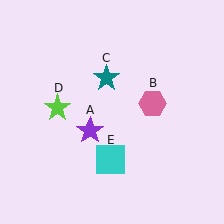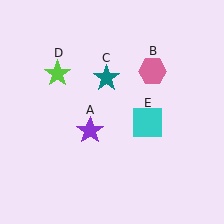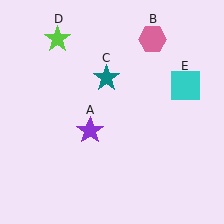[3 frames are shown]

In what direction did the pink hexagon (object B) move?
The pink hexagon (object B) moved up.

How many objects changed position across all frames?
3 objects changed position: pink hexagon (object B), lime star (object D), cyan square (object E).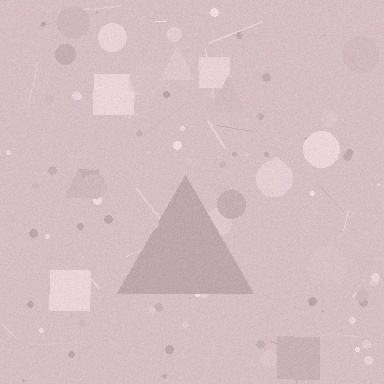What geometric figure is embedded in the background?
A triangle is embedded in the background.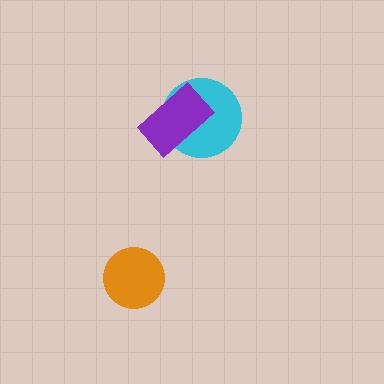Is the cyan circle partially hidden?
Yes, it is partially covered by another shape.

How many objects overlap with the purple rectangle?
1 object overlaps with the purple rectangle.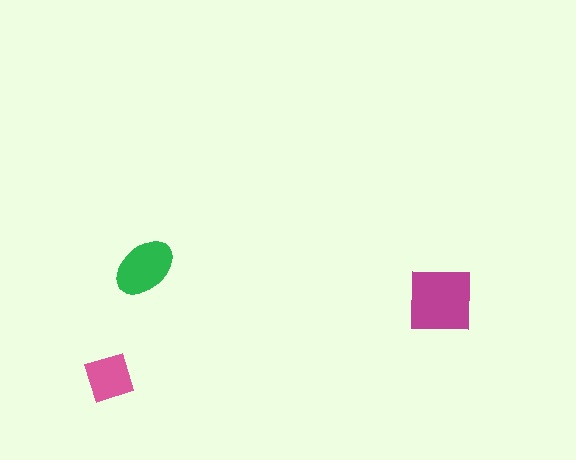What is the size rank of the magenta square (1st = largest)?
1st.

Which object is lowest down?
The pink square is bottommost.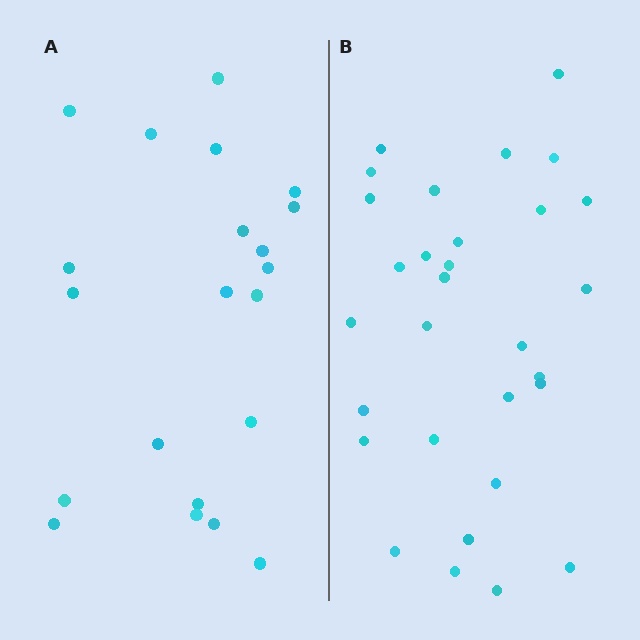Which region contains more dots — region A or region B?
Region B (the right region) has more dots.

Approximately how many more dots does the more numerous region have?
Region B has roughly 8 or so more dots than region A.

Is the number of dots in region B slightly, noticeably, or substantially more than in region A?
Region B has noticeably more, but not dramatically so. The ratio is roughly 1.4 to 1.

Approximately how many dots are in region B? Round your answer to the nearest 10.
About 30 dots.